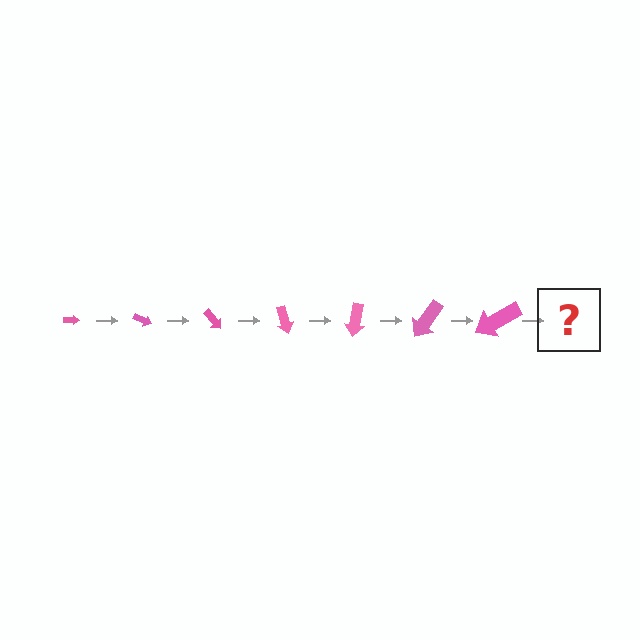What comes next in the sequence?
The next element should be an arrow, larger than the previous one and rotated 175 degrees from the start.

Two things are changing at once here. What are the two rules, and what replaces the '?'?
The two rules are that the arrow grows larger each step and it rotates 25 degrees each step. The '?' should be an arrow, larger than the previous one and rotated 175 degrees from the start.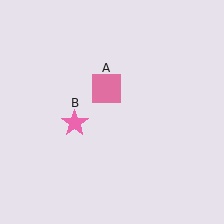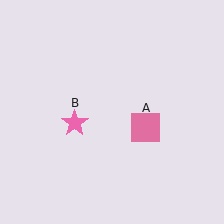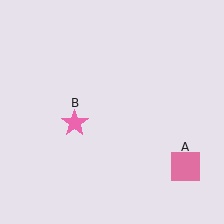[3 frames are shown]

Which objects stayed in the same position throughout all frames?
Pink star (object B) remained stationary.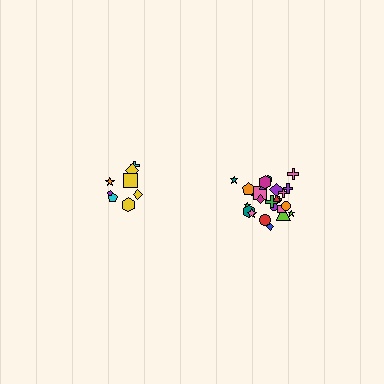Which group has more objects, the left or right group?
The right group.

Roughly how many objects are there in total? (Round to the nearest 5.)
Roughly 35 objects in total.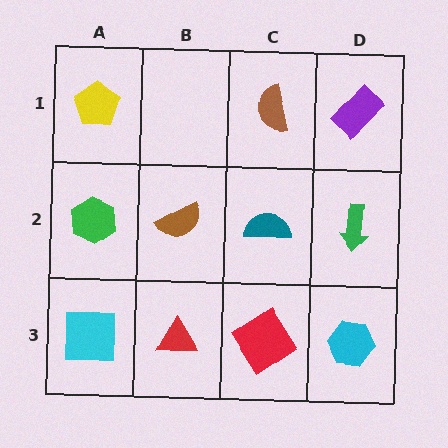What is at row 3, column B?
A red triangle.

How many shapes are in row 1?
3 shapes.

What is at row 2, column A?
A green hexagon.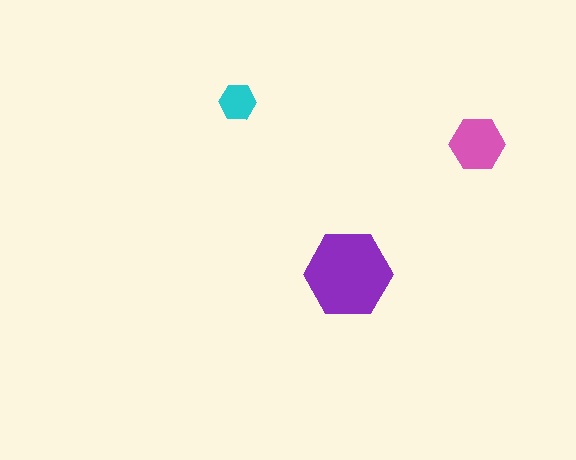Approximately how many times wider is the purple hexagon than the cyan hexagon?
About 2.5 times wider.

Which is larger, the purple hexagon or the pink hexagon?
The purple one.